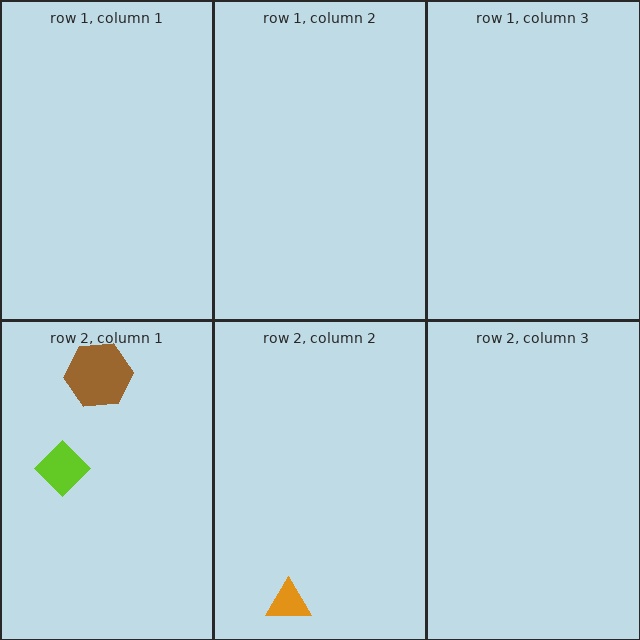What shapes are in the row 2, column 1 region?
The lime diamond, the brown hexagon.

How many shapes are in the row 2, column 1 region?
2.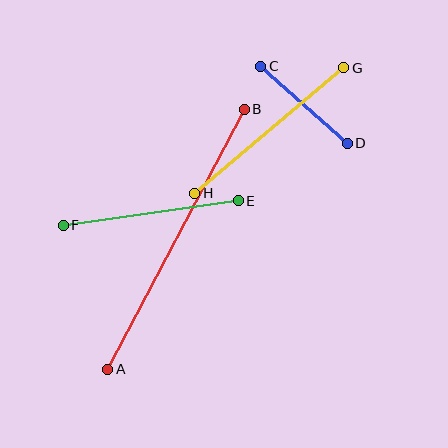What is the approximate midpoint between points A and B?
The midpoint is at approximately (176, 239) pixels.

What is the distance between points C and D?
The distance is approximately 116 pixels.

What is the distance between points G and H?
The distance is approximately 195 pixels.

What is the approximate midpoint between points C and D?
The midpoint is at approximately (304, 105) pixels.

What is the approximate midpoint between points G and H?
The midpoint is at approximately (269, 130) pixels.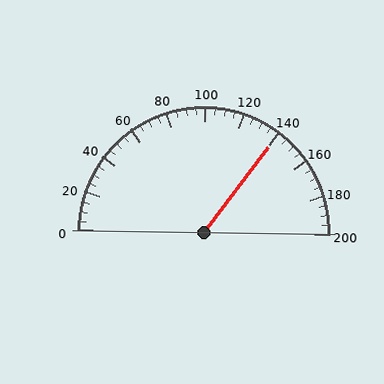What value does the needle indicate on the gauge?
The needle indicates approximately 140.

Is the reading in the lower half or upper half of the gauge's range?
The reading is in the upper half of the range (0 to 200).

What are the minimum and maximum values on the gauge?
The gauge ranges from 0 to 200.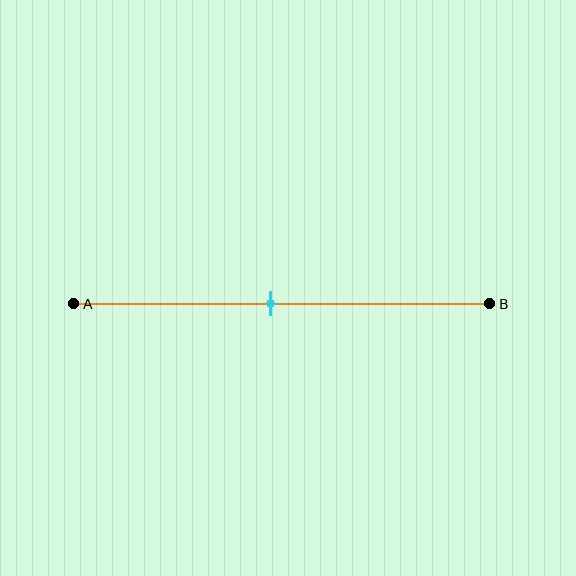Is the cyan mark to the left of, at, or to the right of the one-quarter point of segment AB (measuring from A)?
The cyan mark is to the right of the one-quarter point of segment AB.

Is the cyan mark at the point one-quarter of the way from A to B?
No, the mark is at about 45% from A, not at the 25% one-quarter point.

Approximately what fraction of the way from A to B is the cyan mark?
The cyan mark is approximately 45% of the way from A to B.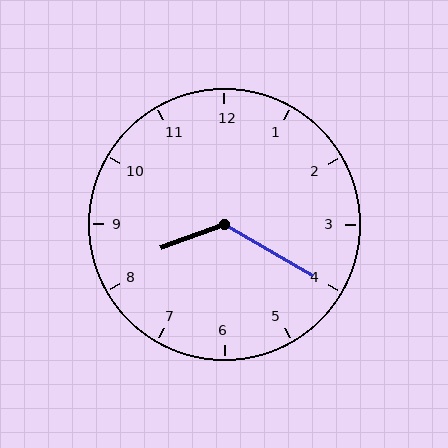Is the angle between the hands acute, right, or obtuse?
It is obtuse.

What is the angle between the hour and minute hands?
Approximately 130 degrees.